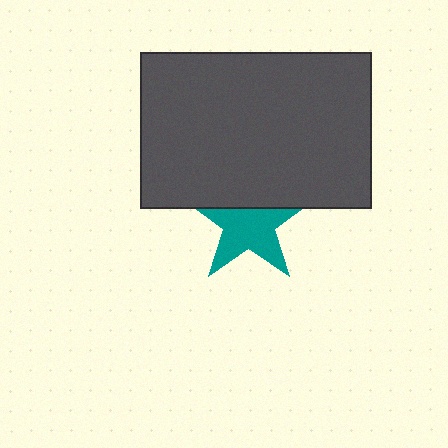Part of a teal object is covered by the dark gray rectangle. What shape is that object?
It is a star.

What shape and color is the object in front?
The object in front is a dark gray rectangle.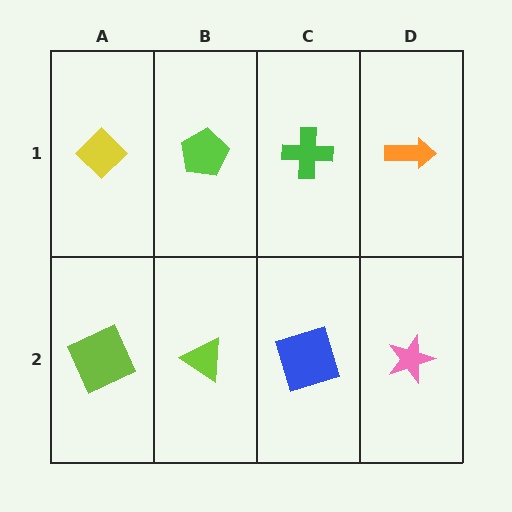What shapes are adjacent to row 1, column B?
A lime triangle (row 2, column B), a yellow diamond (row 1, column A), a green cross (row 1, column C).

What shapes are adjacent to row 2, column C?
A green cross (row 1, column C), a lime triangle (row 2, column B), a pink star (row 2, column D).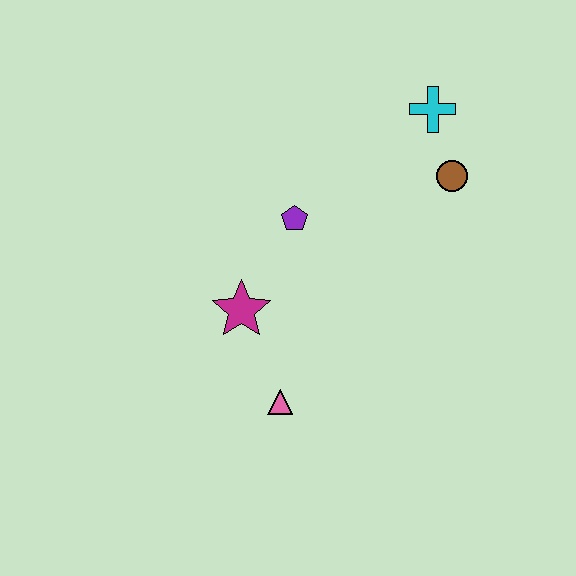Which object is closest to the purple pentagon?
The magenta star is closest to the purple pentagon.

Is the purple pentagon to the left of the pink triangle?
No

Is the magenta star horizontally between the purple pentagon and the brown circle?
No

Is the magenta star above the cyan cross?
No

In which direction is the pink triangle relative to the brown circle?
The pink triangle is below the brown circle.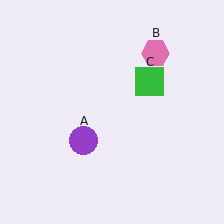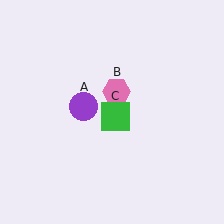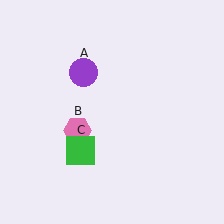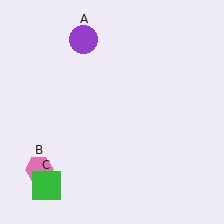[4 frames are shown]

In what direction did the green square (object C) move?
The green square (object C) moved down and to the left.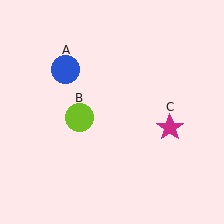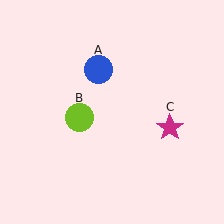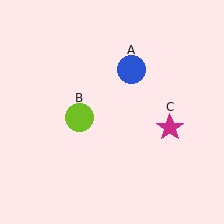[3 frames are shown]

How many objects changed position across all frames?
1 object changed position: blue circle (object A).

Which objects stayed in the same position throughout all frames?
Lime circle (object B) and magenta star (object C) remained stationary.